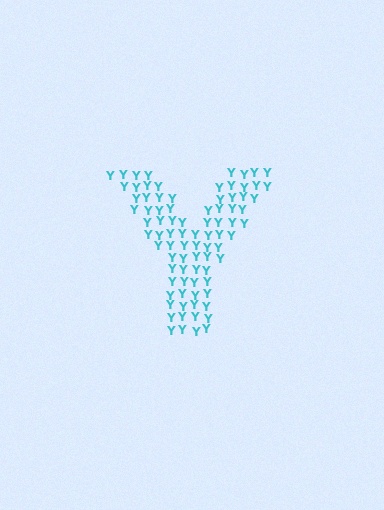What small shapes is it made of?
It is made of small letter Y's.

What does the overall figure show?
The overall figure shows the letter Y.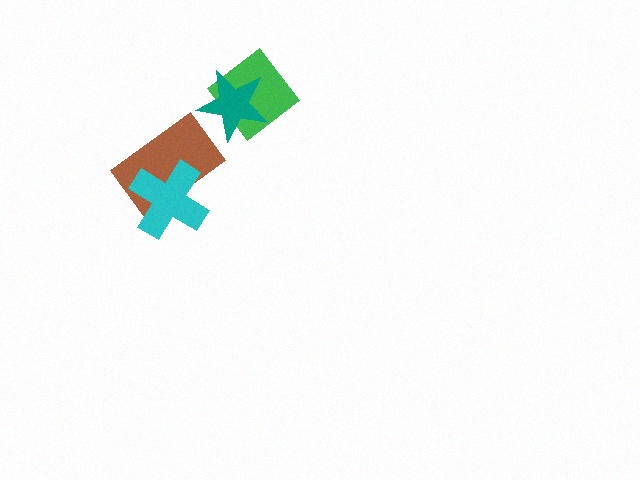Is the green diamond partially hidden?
Yes, it is partially covered by another shape.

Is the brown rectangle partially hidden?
Yes, it is partially covered by another shape.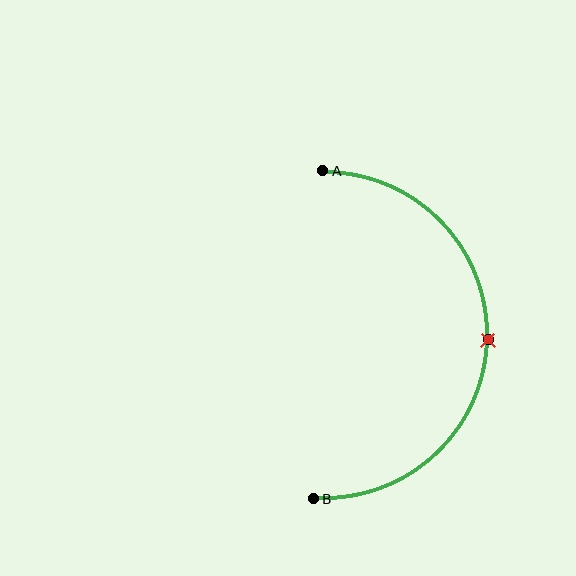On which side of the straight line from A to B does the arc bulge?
The arc bulges to the right of the straight line connecting A and B.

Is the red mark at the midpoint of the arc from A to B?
Yes. The red mark lies on the arc at equal arc-length from both A and B — it is the arc midpoint.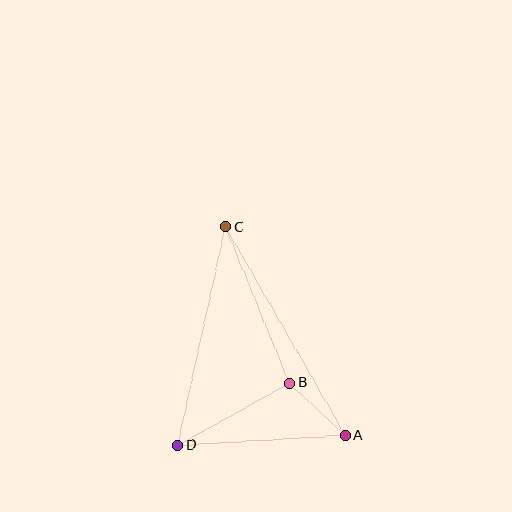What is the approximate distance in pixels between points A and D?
The distance between A and D is approximately 168 pixels.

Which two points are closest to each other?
Points A and B are closest to each other.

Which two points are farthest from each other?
Points A and C are farthest from each other.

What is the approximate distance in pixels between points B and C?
The distance between B and C is approximately 169 pixels.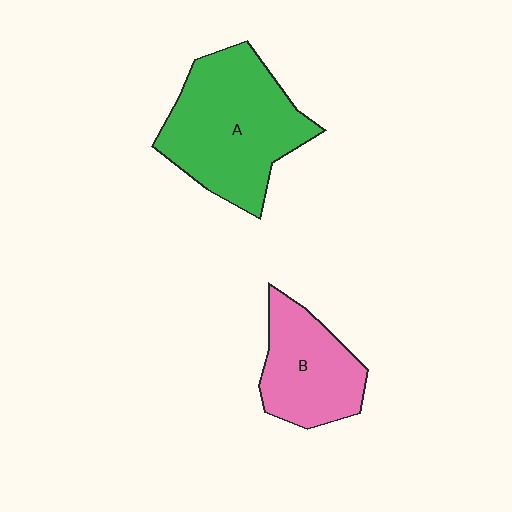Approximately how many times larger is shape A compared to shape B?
Approximately 1.6 times.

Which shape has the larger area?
Shape A (green).